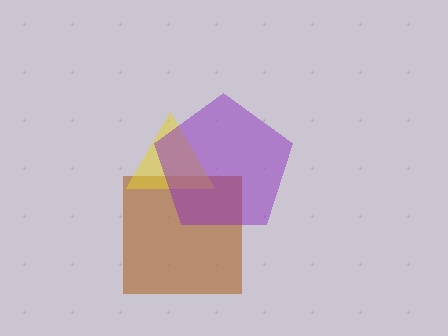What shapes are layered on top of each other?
The layered shapes are: a brown square, a yellow triangle, a purple pentagon.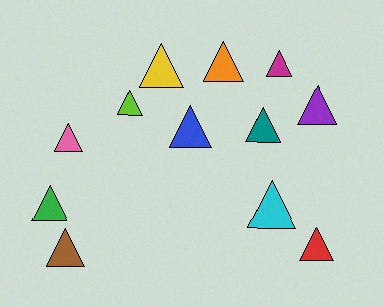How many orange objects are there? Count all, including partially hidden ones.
There is 1 orange object.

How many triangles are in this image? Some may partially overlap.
There are 12 triangles.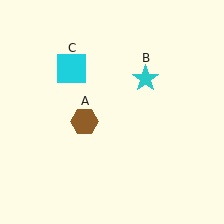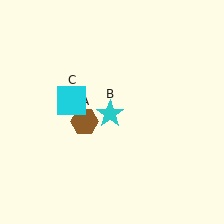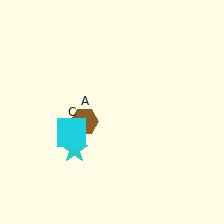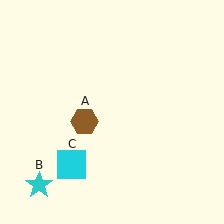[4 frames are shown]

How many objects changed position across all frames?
2 objects changed position: cyan star (object B), cyan square (object C).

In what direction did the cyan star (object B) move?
The cyan star (object B) moved down and to the left.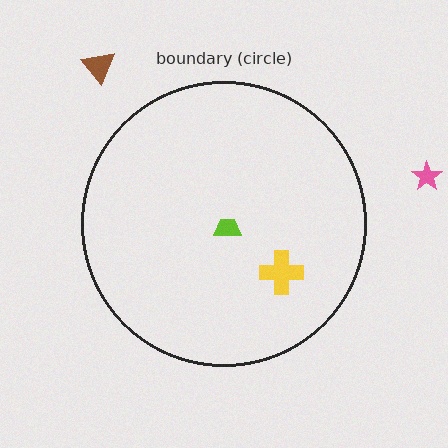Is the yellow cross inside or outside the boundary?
Inside.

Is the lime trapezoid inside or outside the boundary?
Inside.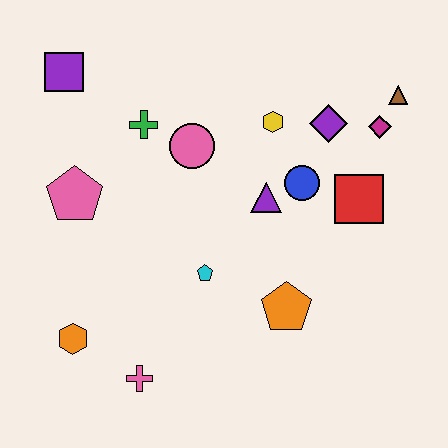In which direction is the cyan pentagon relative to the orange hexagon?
The cyan pentagon is to the right of the orange hexagon.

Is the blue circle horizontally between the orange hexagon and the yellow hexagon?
No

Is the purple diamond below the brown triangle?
Yes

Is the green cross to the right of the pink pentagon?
Yes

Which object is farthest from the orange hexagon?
The brown triangle is farthest from the orange hexagon.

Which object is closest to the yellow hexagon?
The purple diamond is closest to the yellow hexagon.